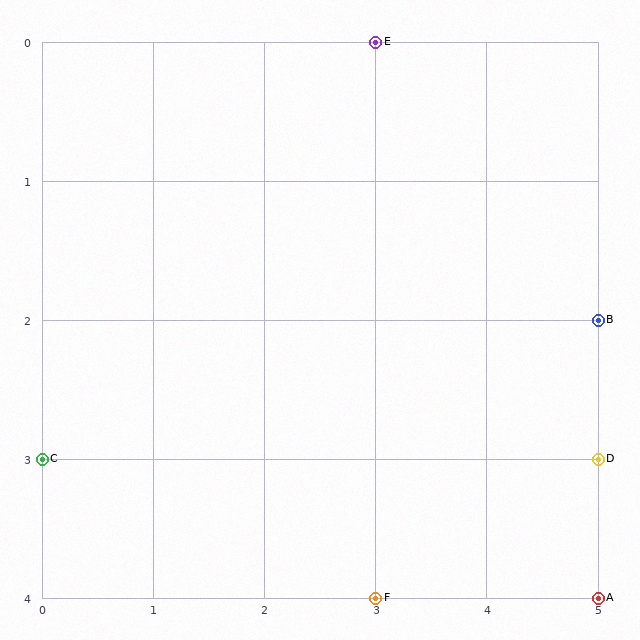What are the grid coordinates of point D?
Point D is at grid coordinates (5, 3).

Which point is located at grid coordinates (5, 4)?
Point A is at (5, 4).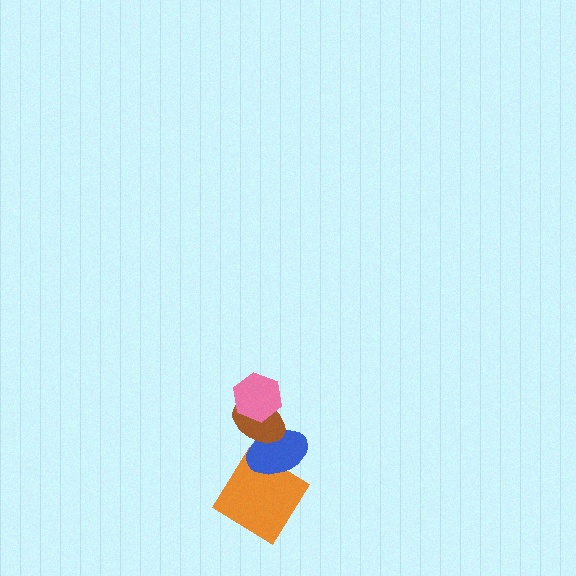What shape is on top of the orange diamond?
The blue ellipse is on top of the orange diamond.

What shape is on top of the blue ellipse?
The brown ellipse is on top of the blue ellipse.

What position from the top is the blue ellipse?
The blue ellipse is 3rd from the top.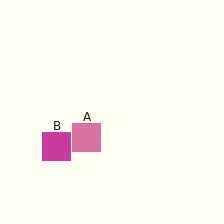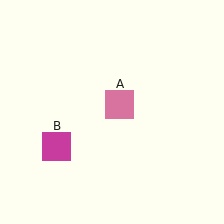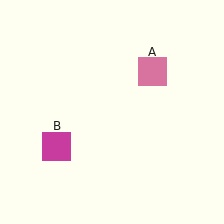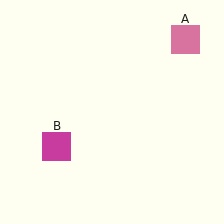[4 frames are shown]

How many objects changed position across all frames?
1 object changed position: pink square (object A).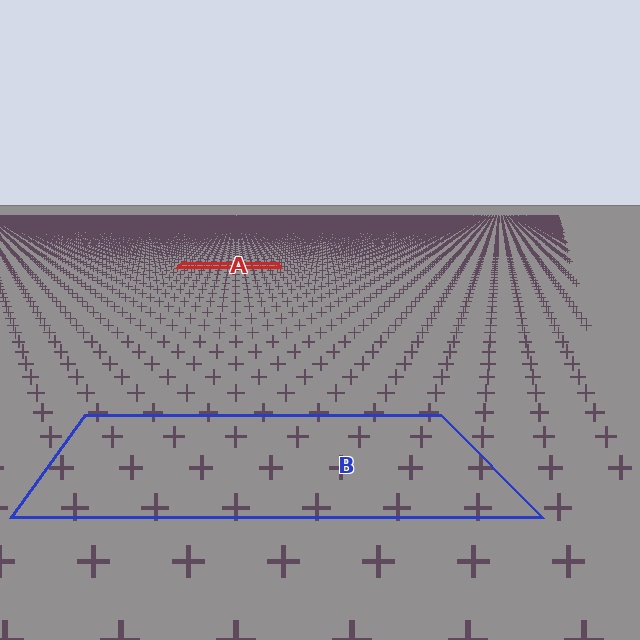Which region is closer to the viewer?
Region B is closer. The texture elements there are larger and more spread out.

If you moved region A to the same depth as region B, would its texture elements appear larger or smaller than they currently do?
They would appear larger. At a closer depth, the same texture elements are projected at a bigger on-screen size.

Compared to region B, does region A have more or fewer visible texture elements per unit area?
Region A has more texture elements per unit area — they are packed more densely because it is farther away.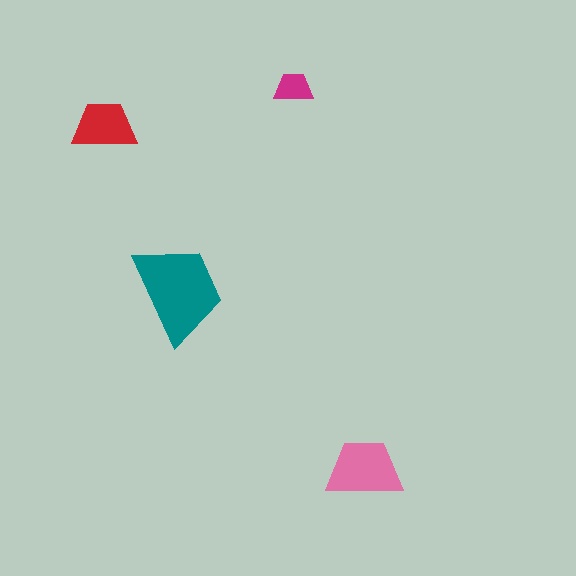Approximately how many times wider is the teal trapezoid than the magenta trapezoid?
About 2.5 times wider.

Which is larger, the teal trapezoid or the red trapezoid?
The teal one.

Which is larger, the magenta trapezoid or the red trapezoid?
The red one.